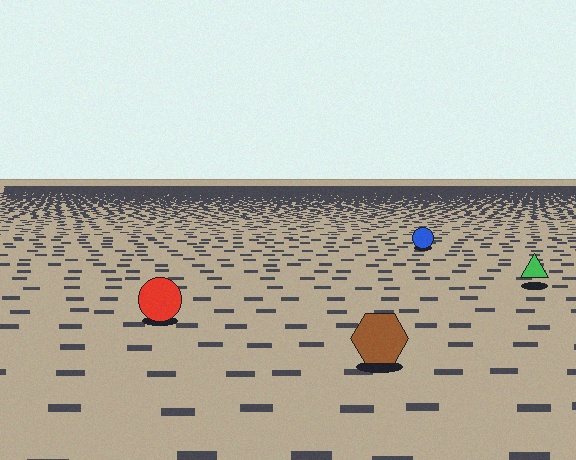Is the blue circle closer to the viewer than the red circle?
No. The red circle is closer — you can tell from the texture gradient: the ground texture is coarser near it.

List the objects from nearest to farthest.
From nearest to farthest: the brown hexagon, the red circle, the green triangle, the blue circle.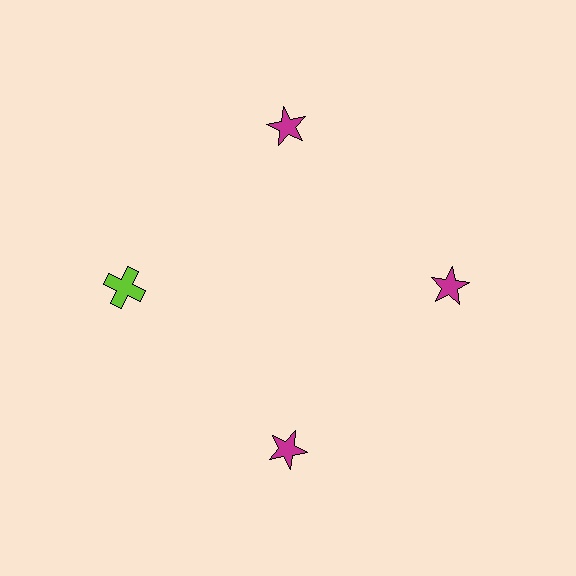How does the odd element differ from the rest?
It differs in both color (lime instead of magenta) and shape (cross instead of star).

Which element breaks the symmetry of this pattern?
The lime cross at roughly the 9 o'clock position breaks the symmetry. All other shapes are magenta stars.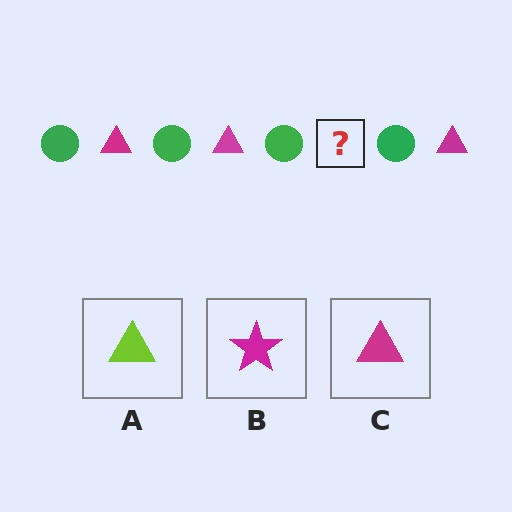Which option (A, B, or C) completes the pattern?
C.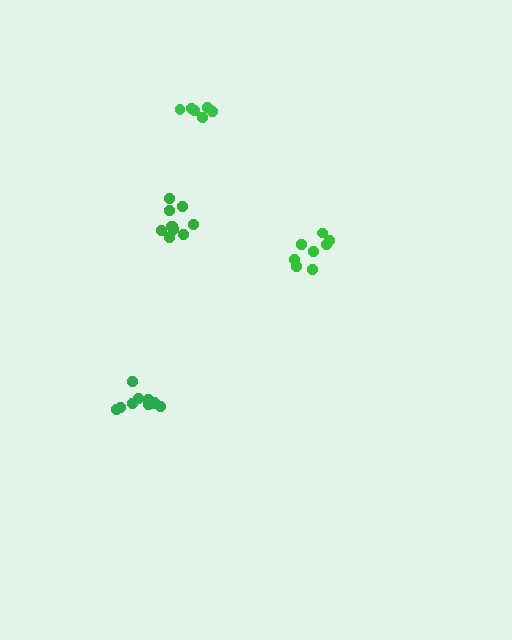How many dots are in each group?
Group 1: 8 dots, Group 2: 10 dots, Group 3: 10 dots, Group 4: 6 dots (34 total).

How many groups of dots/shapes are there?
There are 4 groups.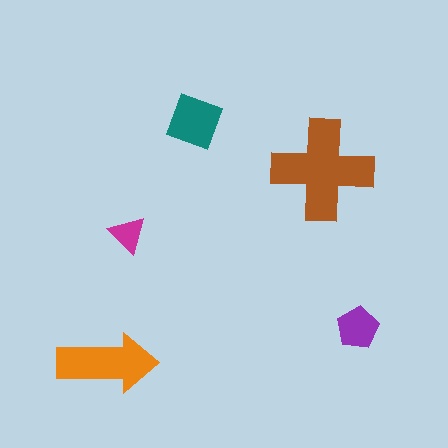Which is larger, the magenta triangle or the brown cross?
The brown cross.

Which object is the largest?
The brown cross.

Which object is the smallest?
The magenta triangle.